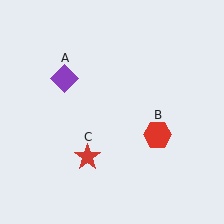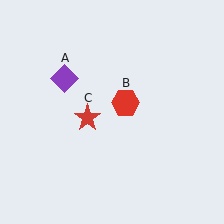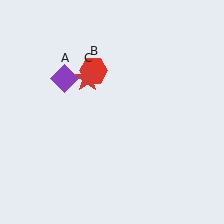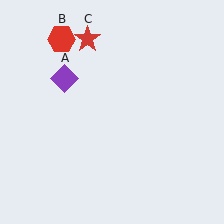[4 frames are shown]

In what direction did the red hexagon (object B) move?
The red hexagon (object B) moved up and to the left.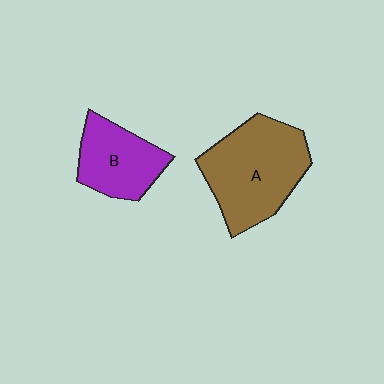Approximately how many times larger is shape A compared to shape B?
Approximately 1.6 times.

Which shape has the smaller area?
Shape B (purple).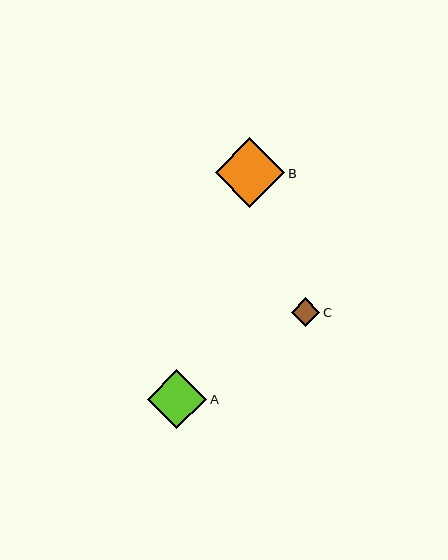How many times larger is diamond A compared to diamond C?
Diamond A is approximately 2.1 times the size of diamond C.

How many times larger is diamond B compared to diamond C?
Diamond B is approximately 2.4 times the size of diamond C.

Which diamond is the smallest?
Diamond C is the smallest with a size of approximately 29 pixels.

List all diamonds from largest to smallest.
From largest to smallest: B, A, C.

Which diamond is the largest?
Diamond B is the largest with a size of approximately 70 pixels.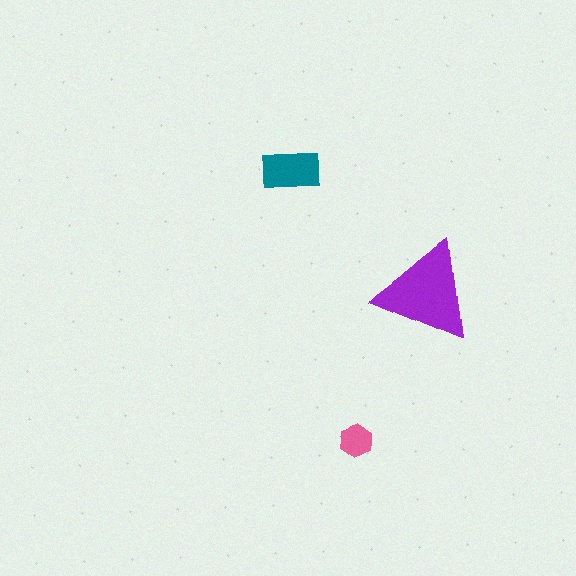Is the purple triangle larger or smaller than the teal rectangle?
Larger.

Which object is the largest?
The purple triangle.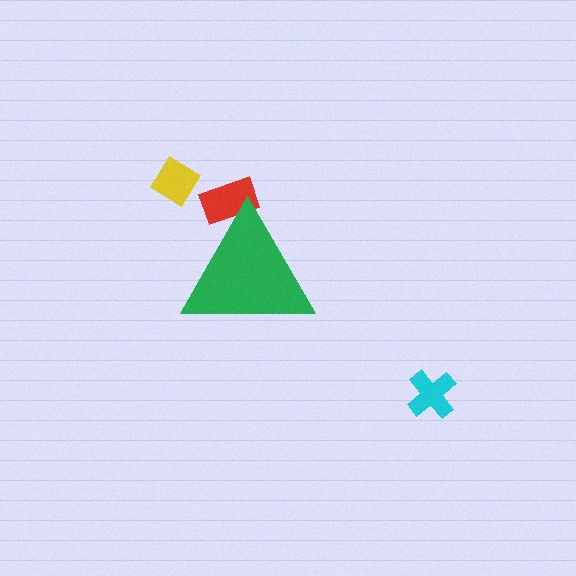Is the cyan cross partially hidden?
No, the cyan cross is fully visible.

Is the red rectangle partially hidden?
Yes, the red rectangle is partially hidden behind the green triangle.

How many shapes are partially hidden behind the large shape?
1 shape is partially hidden.